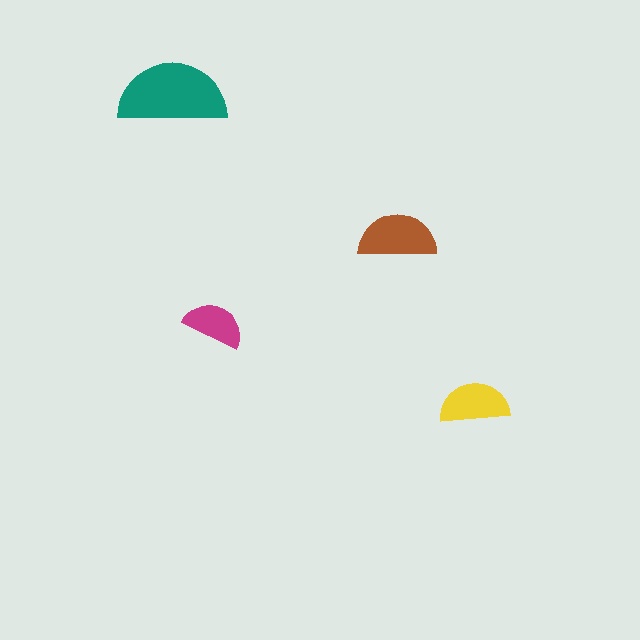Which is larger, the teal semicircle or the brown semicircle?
The teal one.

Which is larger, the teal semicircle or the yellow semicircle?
The teal one.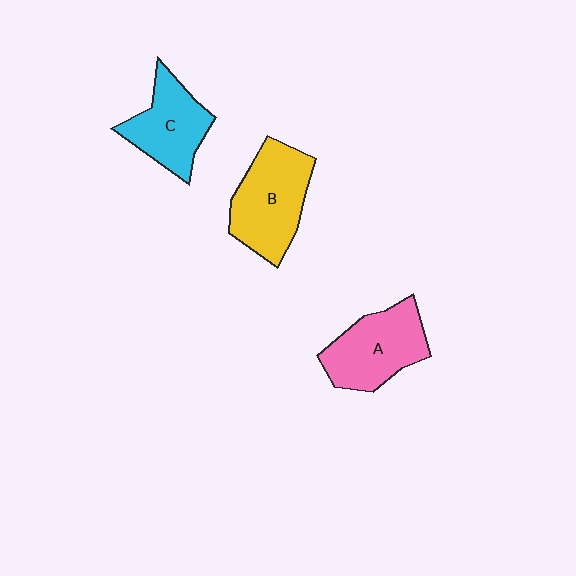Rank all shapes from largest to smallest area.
From largest to smallest: B (yellow), A (pink), C (cyan).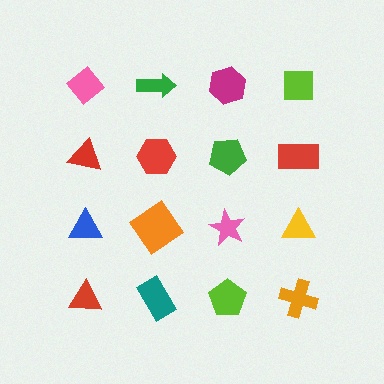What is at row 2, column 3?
A green pentagon.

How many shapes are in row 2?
4 shapes.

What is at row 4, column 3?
A lime pentagon.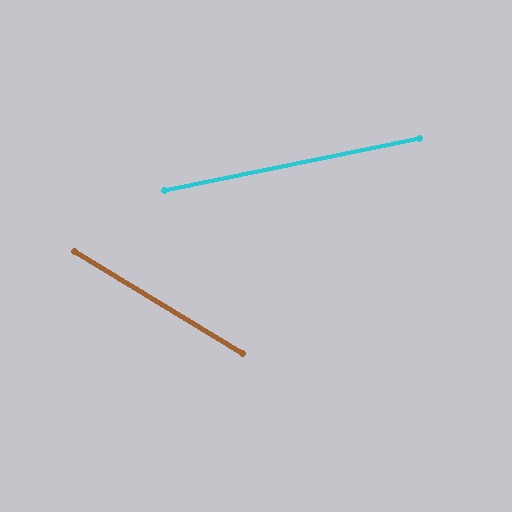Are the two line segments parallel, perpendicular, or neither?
Neither parallel nor perpendicular — they differ by about 43°.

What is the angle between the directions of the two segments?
Approximately 43 degrees.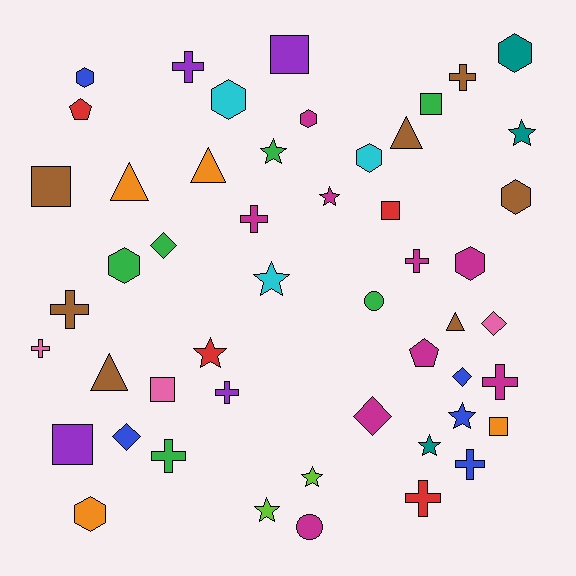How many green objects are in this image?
There are 6 green objects.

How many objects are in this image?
There are 50 objects.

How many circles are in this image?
There are 2 circles.